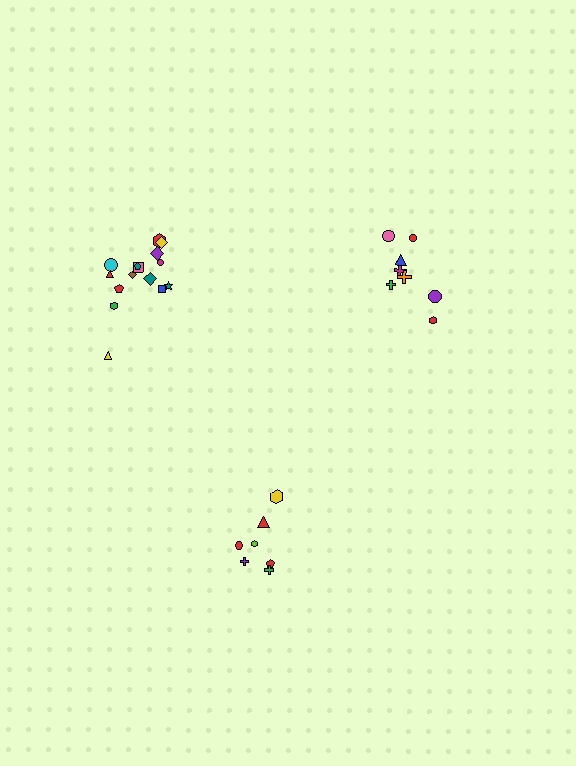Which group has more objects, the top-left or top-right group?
The top-left group.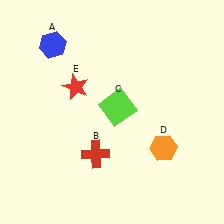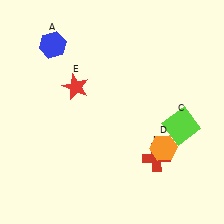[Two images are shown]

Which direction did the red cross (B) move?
The red cross (B) moved right.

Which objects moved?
The objects that moved are: the red cross (B), the lime square (C).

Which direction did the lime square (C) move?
The lime square (C) moved right.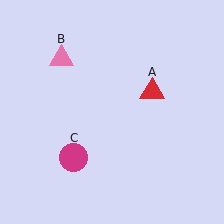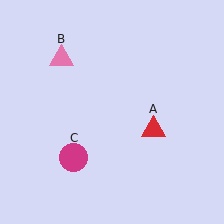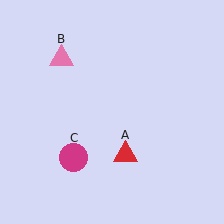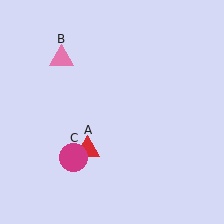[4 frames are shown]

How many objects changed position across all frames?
1 object changed position: red triangle (object A).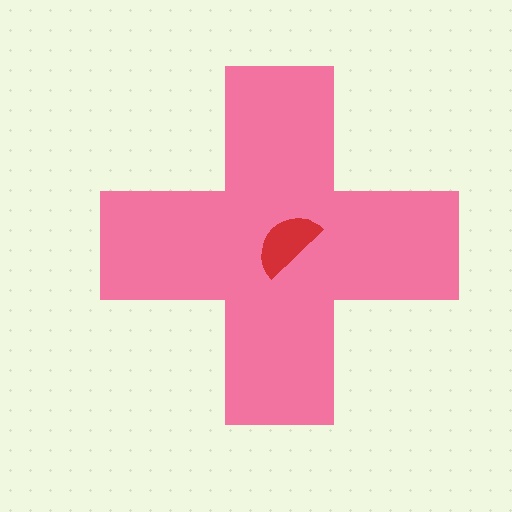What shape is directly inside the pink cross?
The red semicircle.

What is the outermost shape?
The pink cross.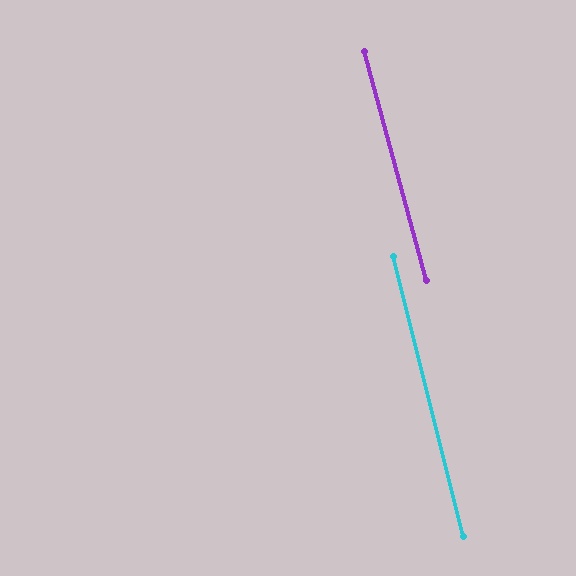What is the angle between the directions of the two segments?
Approximately 1 degree.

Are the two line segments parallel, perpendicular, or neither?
Parallel — their directions differ by only 1.0°.